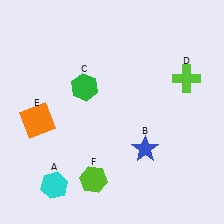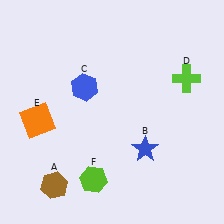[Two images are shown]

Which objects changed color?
A changed from cyan to brown. C changed from green to blue.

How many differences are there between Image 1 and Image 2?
There are 2 differences between the two images.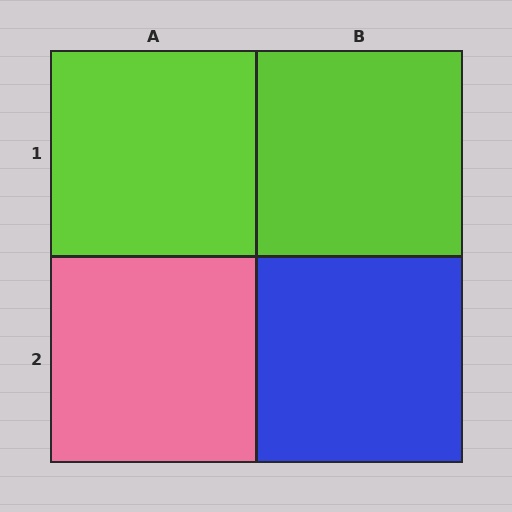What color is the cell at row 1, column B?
Lime.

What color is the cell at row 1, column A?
Lime.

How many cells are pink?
1 cell is pink.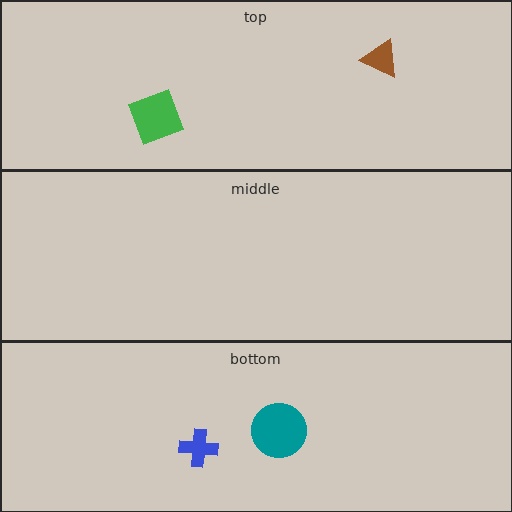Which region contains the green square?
The top region.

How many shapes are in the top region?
2.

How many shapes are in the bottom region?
2.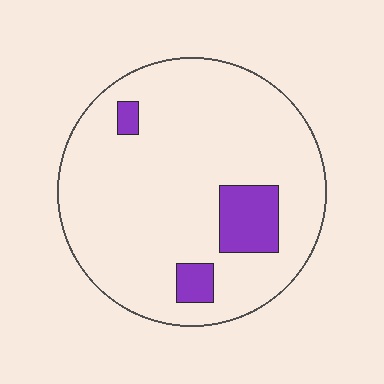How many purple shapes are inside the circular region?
3.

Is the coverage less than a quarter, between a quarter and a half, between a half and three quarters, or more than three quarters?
Less than a quarter.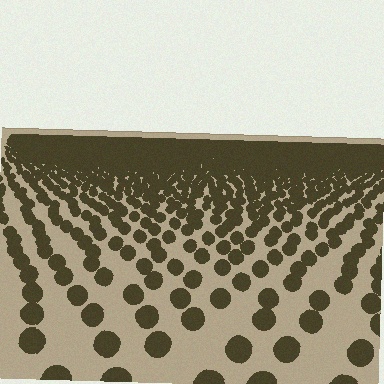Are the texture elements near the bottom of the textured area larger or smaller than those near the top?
Larger. Near the bottom, elements are closer to the viewer and appear at a bigger on-screen size.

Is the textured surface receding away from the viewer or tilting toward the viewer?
The surface is receding away from the viewer. Texture elements get smaller and denser toward the top.